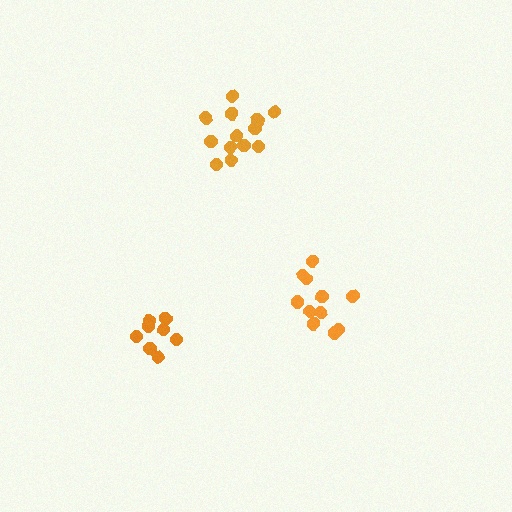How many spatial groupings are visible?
There are 3 spatial groupings.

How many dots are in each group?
Group 1: 11 dots, Group 2: 8 dots, Group 3: 14 dots (33 total).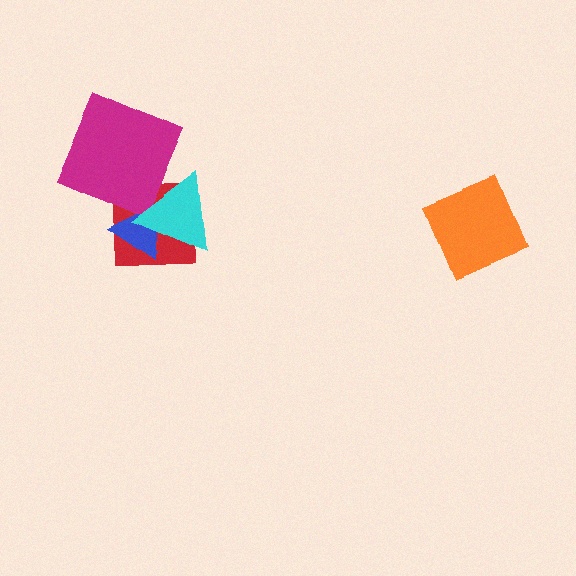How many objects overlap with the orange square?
0 objects overlap with the orange square.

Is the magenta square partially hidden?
Yes, it is partially covered by another shape.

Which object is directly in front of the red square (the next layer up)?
The blue triangle is directly in front of the red square.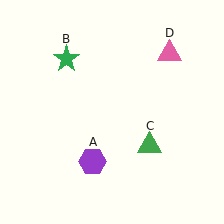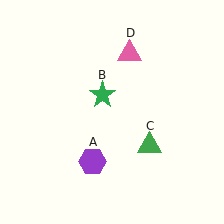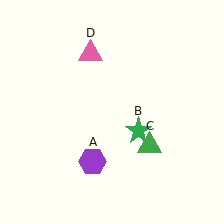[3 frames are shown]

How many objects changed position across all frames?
2 objects changed position: green star (object B), pink triangle (object D).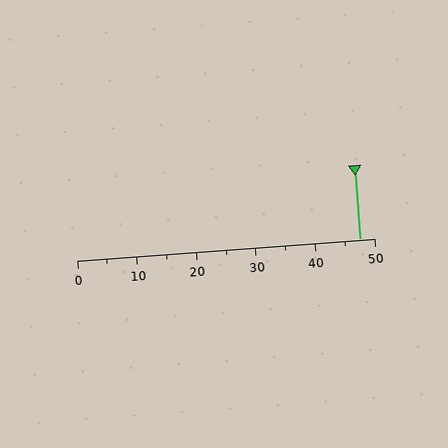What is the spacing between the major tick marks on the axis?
The major ticks are spaced 10 apart.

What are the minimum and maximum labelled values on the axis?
The axis runs from 0 to 50.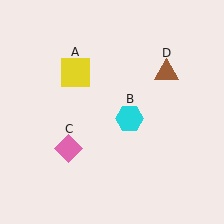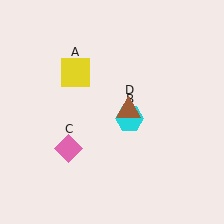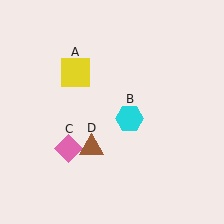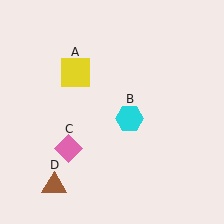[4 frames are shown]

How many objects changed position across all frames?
1 object changed position: brown triangle (object D).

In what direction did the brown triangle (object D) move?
The brown triangle (object D) moved down and to the left.